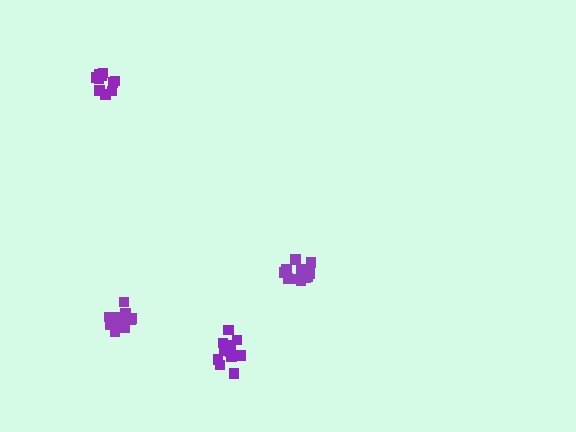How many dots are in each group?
Group 1: 12 dots, Group 2: 11 dots, Group 3: 14 dots, Group 4: 13 dots (50 total).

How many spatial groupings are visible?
There are 4 spatial groupings.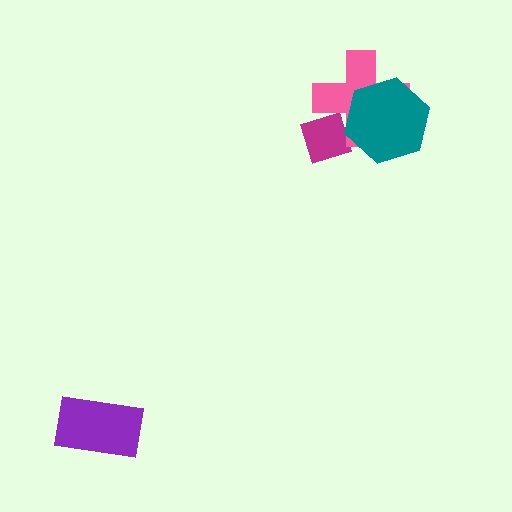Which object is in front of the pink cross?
The teal hexagon is in front of the pink cross.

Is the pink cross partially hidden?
Yes, it is partially covered by another shape.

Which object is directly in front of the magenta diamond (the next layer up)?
The pink cross is directly in front of the magenta diamond.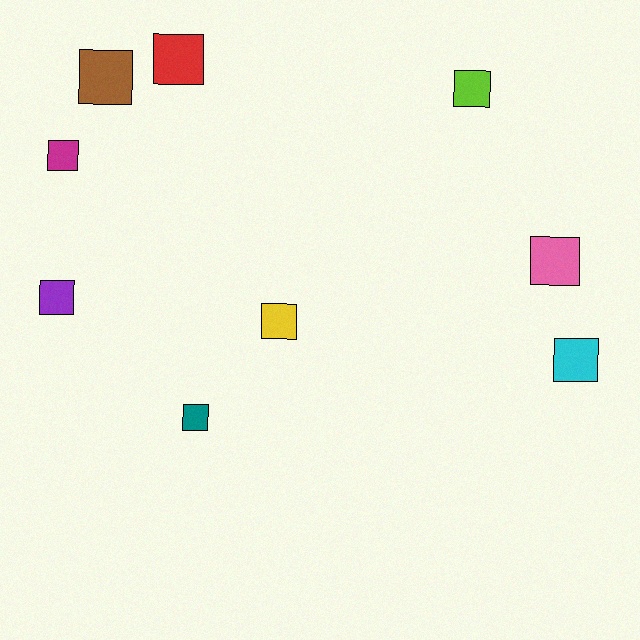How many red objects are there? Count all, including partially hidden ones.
There is 1 red object.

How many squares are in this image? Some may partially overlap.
There are 9 squares.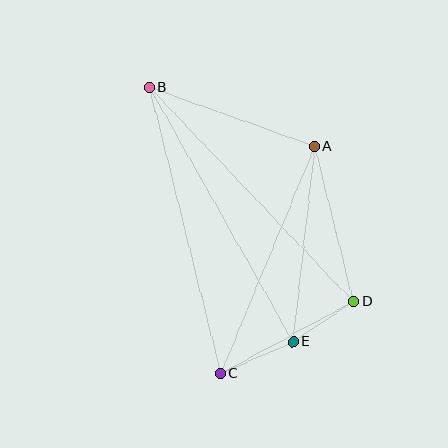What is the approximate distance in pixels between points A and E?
The distance between A and E is approximately 196 pixels.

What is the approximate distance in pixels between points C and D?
The distance between C and D is approximately 151 pixels.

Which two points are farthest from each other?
Points B and D are farthest from each other.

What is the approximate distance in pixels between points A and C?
The distance between A and C is approximately 245 pixels.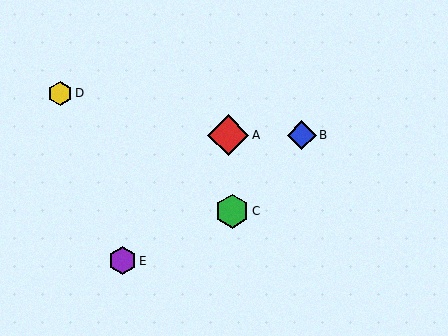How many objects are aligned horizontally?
2 objects (A, B) are aligned horizontally.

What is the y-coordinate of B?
Object B is at y≈135.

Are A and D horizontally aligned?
No, A is at y≈135 and D is at y≈93.